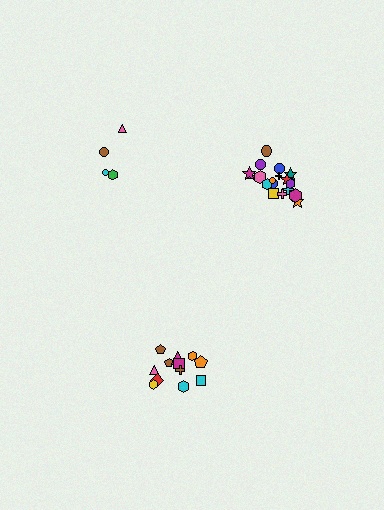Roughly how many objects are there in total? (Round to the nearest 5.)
Roughly 35 objects in total.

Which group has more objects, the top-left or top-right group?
The top-right group.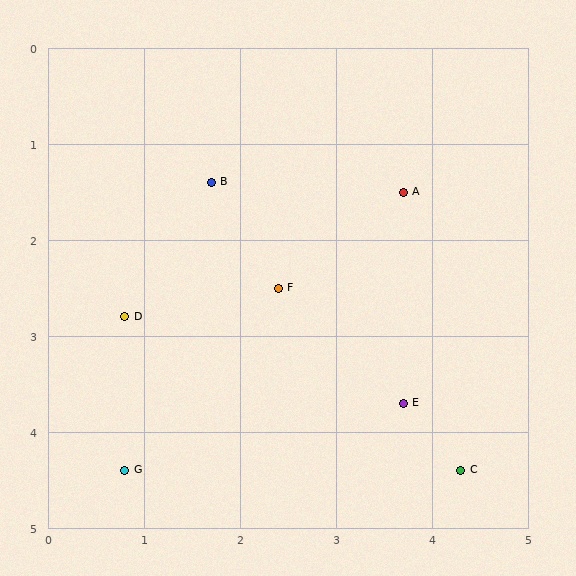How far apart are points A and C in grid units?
Points A and C are about 3.0 grid units apart.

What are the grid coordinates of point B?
Point B is at approximately (1.7, 1.4).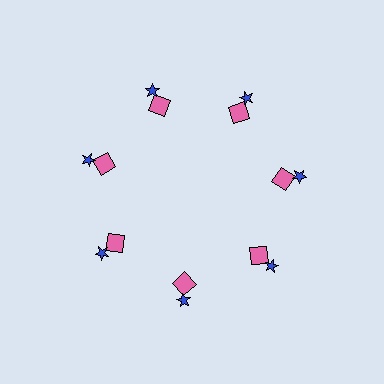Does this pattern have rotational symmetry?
Yes, this pattern has 7-fold rotational symmetry. It looks the same after rotating 51 degrees around the center.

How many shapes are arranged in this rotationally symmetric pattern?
There are 14 shapes, arranged in 7 groups of 2.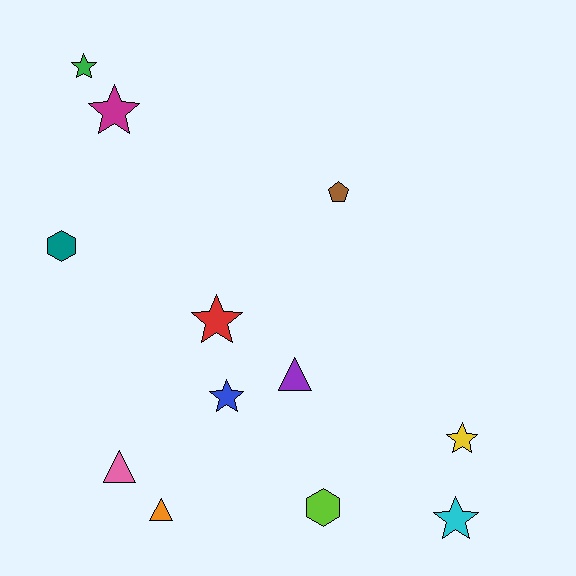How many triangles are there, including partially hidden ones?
There are 3 triangles.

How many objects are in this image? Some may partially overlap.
There are 12 objects.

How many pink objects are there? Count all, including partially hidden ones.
There is 1 pink object.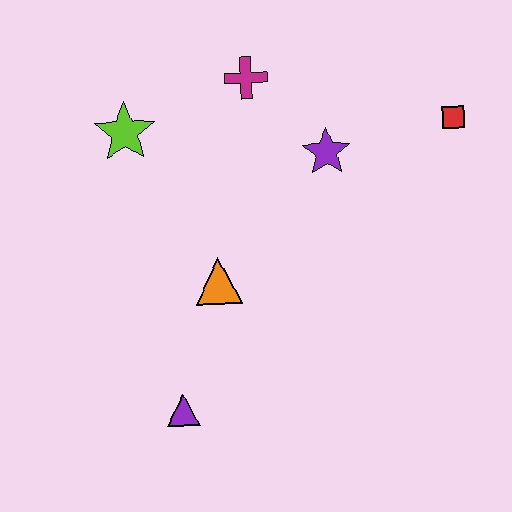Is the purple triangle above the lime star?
No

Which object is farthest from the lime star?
The red square is farthest from the lime star.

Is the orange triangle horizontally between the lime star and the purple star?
Yes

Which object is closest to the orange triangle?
The purple triangle is closest to the orange triangle.